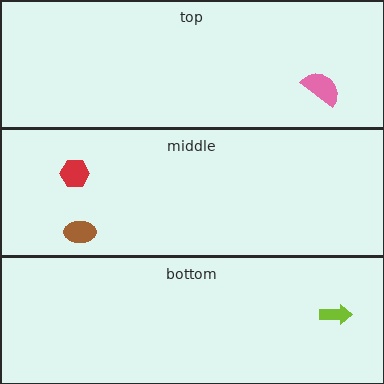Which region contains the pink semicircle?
The top region.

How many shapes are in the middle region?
2.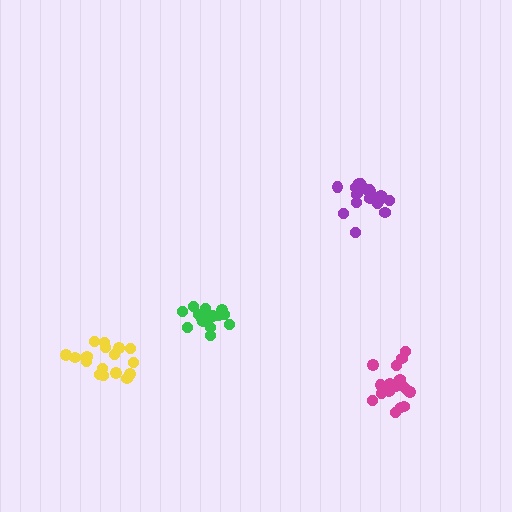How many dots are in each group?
Group 1: 17 dots, Group 2: 17 dots, Group 3: 19 dots, Group 4: 17 dots (70 total).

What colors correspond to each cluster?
The clusters are colored: green, magenta, purple, yellow.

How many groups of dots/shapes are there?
There are 4 groups.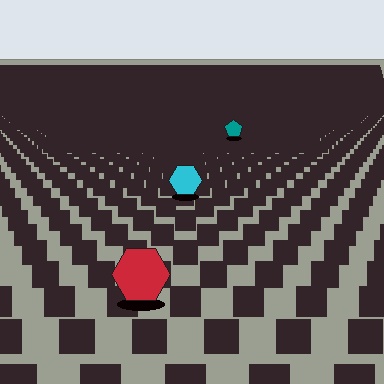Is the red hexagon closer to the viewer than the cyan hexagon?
Yes. The red hexagon is closer — you can tell from the texture gradient: the ground texture is coarser near it.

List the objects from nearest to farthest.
From nearest to farthest: the red hexagon, the cyan hexagon, the teal pentagon.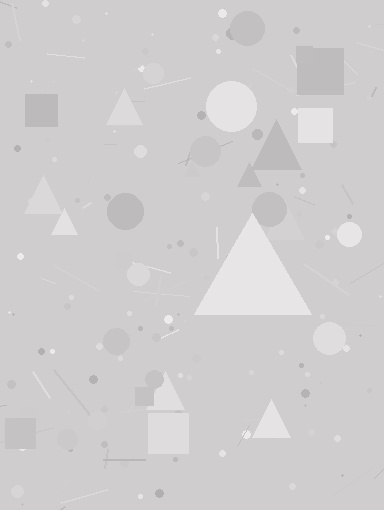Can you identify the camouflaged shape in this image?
The camouflaged shape is a triangle.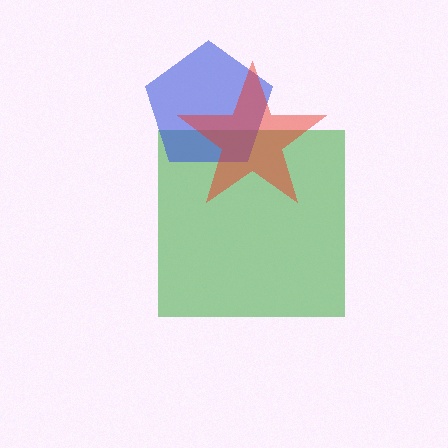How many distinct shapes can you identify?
There are 3 distinct shapes: a green square, a blue pentagon, a red star.